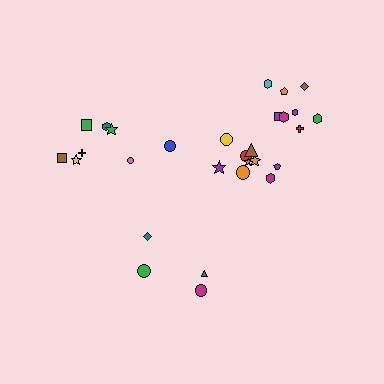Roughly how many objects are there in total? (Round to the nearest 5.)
Roughly 30 objects in total.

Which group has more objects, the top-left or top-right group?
The top-right group.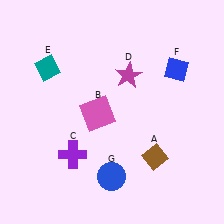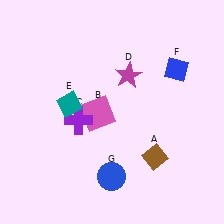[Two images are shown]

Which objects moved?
The objects that moved are: the purple cross (C), the teal diamond (E).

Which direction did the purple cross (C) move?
The purple cross (C) moved up.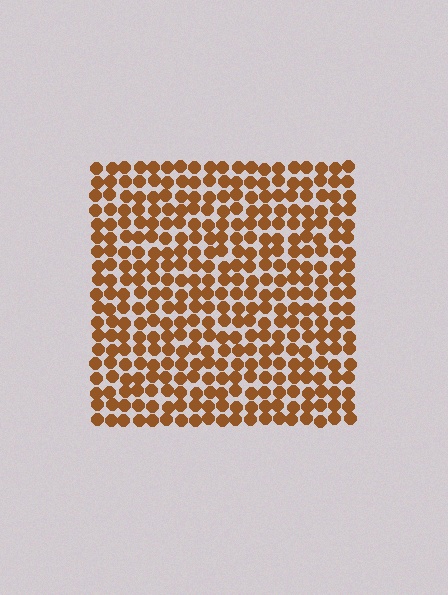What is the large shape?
The large shape is a square.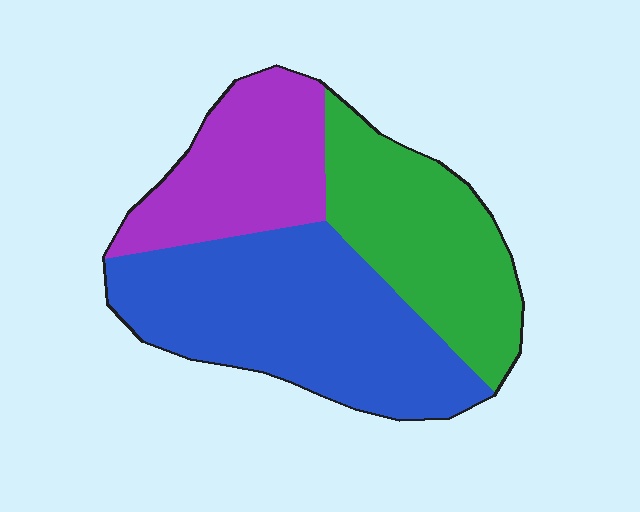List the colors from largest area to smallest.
From largest to smallest: blue, green, purple.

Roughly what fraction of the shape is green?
Green takes up about one third (1/3) of the shape.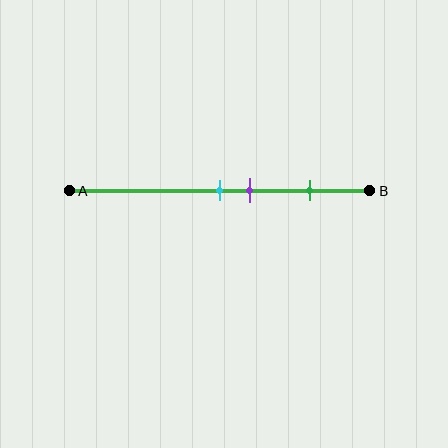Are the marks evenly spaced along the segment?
No, the marks are not evenly spaced.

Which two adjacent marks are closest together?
The cyan and purple marks are the closest adjacent pair.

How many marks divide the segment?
There are 3 marks dividing the segment.